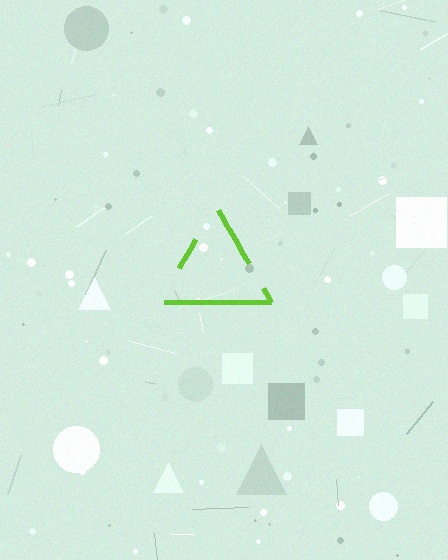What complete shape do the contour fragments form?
The contour fragments form a triangle.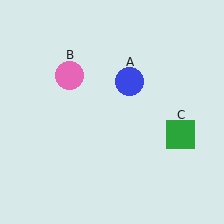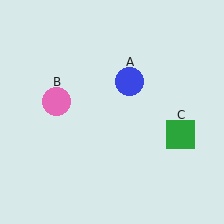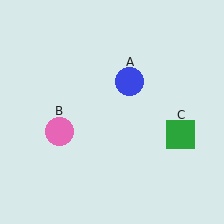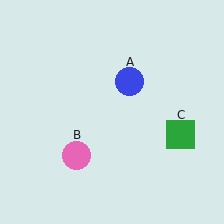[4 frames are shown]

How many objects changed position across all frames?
1 object changed position: pink circle (object B).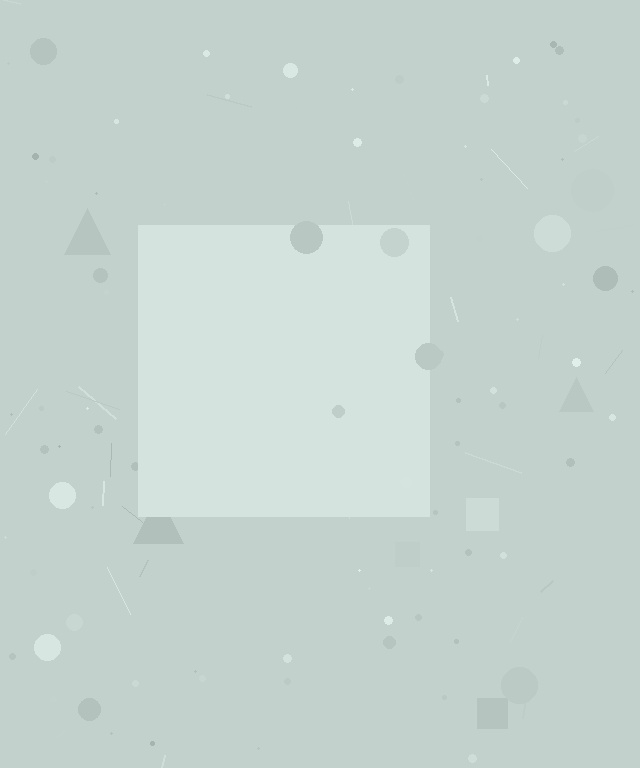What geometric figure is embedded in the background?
A square is embedded in the background.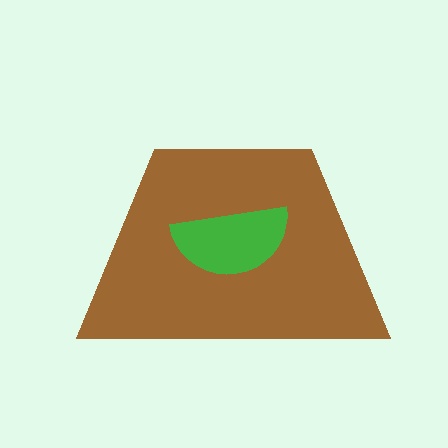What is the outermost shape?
The brown trapezoid.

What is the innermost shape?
The green semicircle.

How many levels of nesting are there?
2.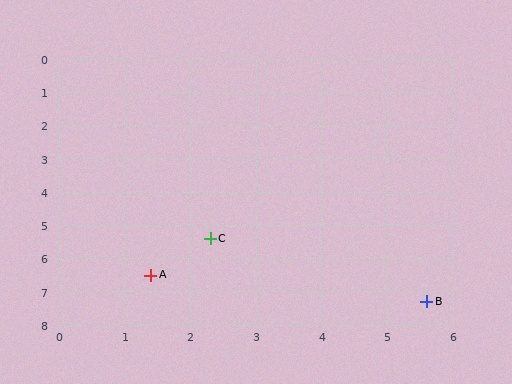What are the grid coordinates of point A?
Point A is at approximately (1.4, 6.5).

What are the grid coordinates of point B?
Point B is at approximately (5.6, 7.3).